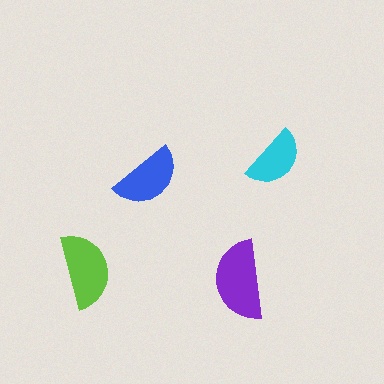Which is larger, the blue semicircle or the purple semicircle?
The purple one.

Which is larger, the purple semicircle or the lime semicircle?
The purple one.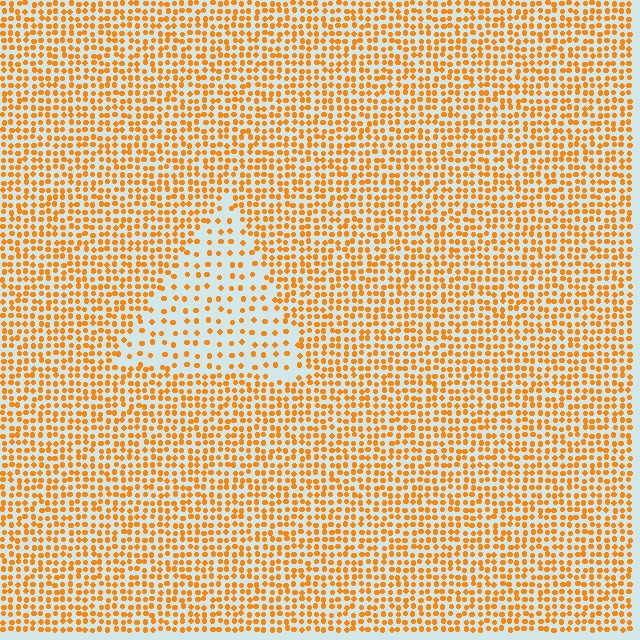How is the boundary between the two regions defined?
The boundary is defined by a change in element density (approximately 2.3x ratio). All elements are the same color, size, and shape.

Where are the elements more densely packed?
The elements are more densely packed outside the triangle boundary.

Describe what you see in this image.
The image contains small orange elements arranged at two different densities. A triangle-shaped region is visible where the elements are less densely packed than the surrounding area.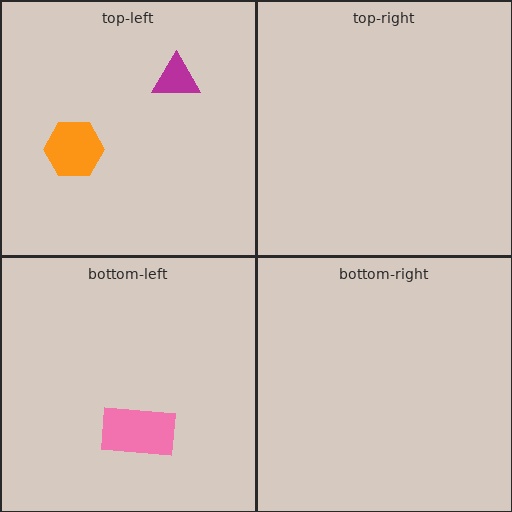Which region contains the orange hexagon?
The top-left region.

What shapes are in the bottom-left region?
The pink rectangle.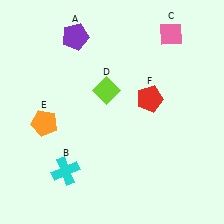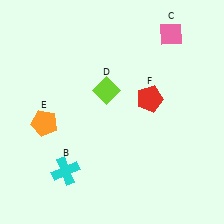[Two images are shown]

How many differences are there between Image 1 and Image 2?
There is 1 difference between the two images.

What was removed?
The purple pentagon (A) was removed in Image 2.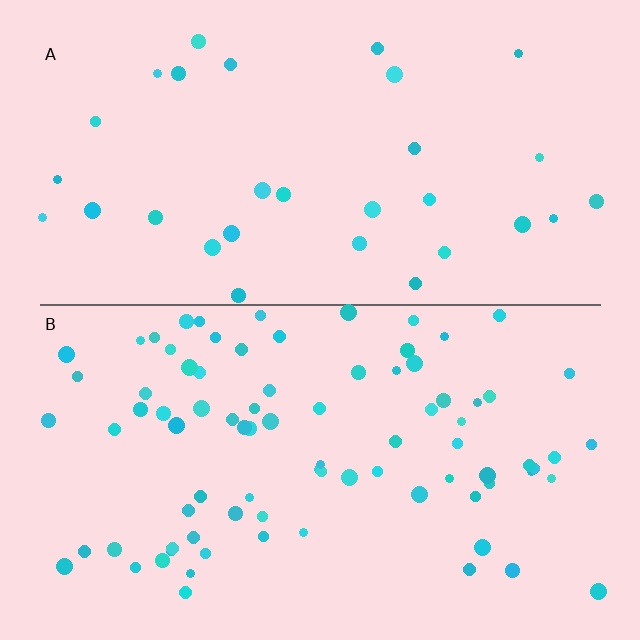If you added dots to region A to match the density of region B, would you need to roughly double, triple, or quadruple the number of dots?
Approximately triple.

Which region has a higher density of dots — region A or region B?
B (the bottom).